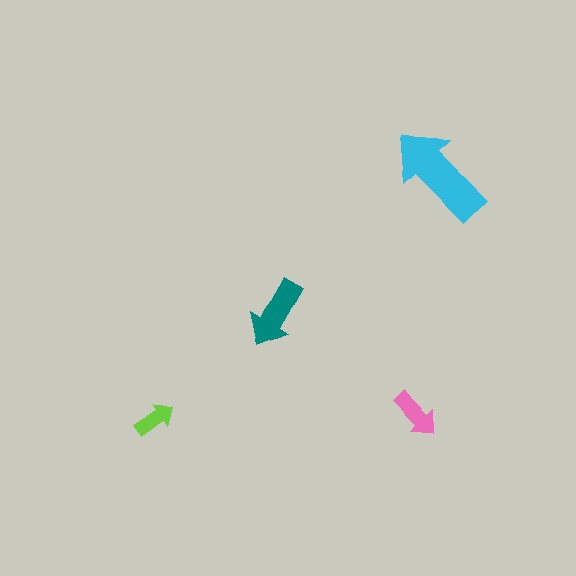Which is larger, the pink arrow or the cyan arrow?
The cyan one.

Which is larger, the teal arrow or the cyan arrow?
The cyan one.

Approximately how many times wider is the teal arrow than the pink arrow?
About 1.5 times wider.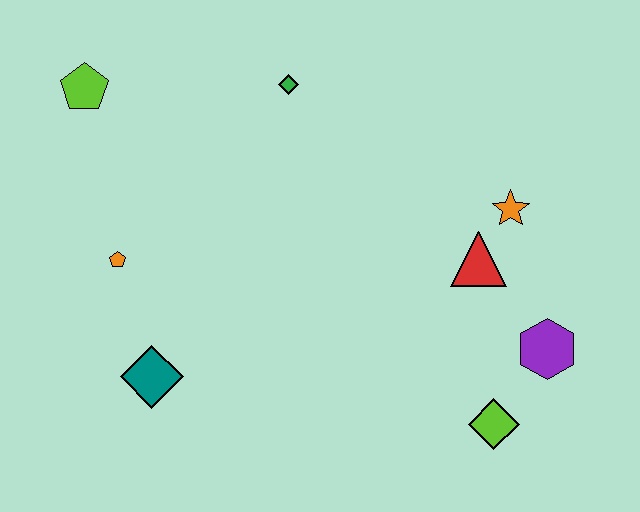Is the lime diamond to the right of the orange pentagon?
Yes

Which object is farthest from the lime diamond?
The lime pentagon is farthest from the lime diamond.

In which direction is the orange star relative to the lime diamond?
The orange star is above the lime diamond.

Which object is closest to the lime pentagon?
The orange pentagon is closest to the lime pentagon.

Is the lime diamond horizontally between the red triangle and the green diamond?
No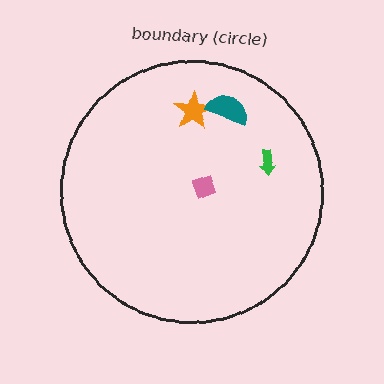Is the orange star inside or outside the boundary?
Inside.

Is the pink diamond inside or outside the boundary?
Inside.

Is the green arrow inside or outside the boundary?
Inside.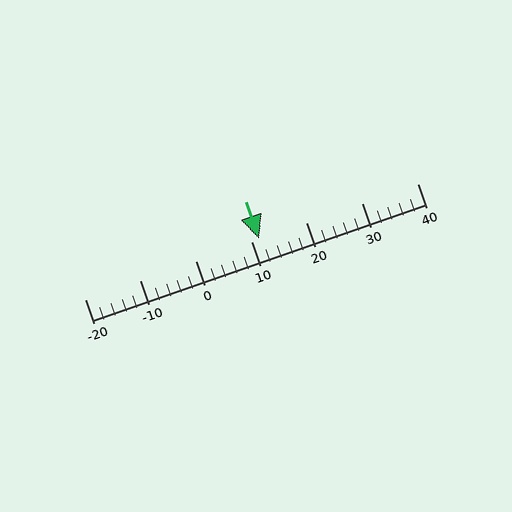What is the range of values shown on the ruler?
The ruler shows values from -20 to 40.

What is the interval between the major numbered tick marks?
The major tick marks are spaced 10 units apart.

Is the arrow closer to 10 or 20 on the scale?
The arrow is closer to 10.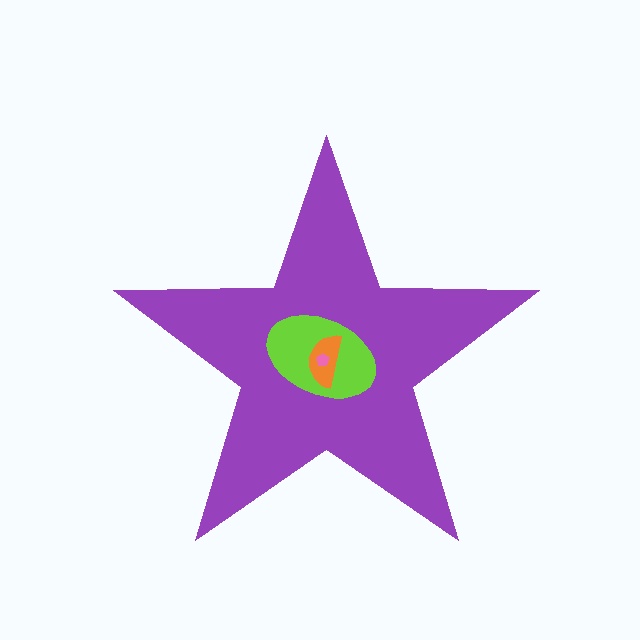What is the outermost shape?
The purple star.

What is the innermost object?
The pink pentagon.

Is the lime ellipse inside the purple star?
Yes.